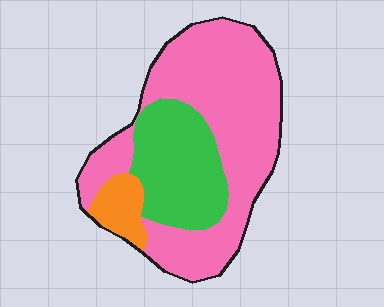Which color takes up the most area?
Pink, at roughly 65%.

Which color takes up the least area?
Orange, at roughly 10%.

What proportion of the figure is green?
Green covers 28% of the figure.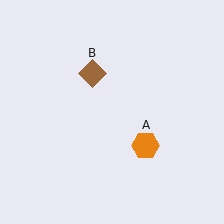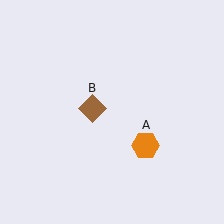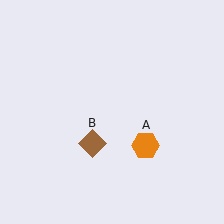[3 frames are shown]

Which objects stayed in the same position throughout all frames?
Orange hexagon (object A) remained stationary.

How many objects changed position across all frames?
1 object changed position: brown diamond (object B).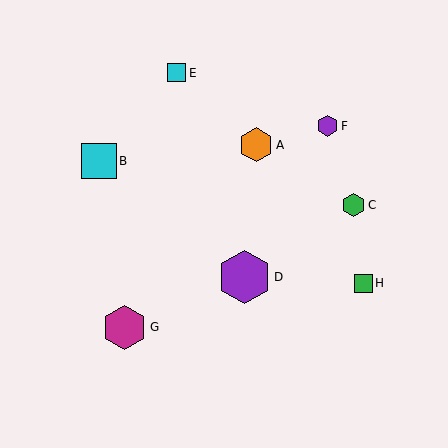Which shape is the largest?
The purple hexagon (labeled D) is the largest.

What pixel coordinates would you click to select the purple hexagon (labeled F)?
Click at (327, 126) to select the purple hexagon F.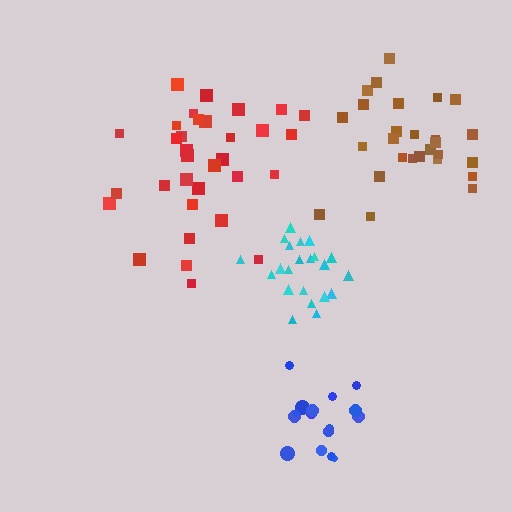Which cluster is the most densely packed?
Cyan.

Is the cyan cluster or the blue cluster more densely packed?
Cyan.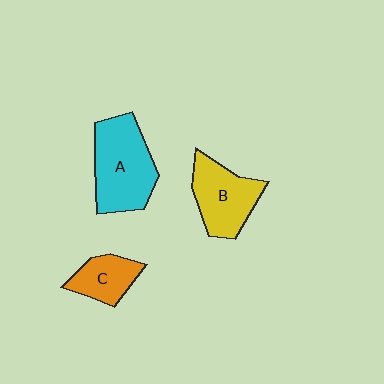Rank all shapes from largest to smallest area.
From largest to smallest: A (cyan), B (yellow), C (orange).